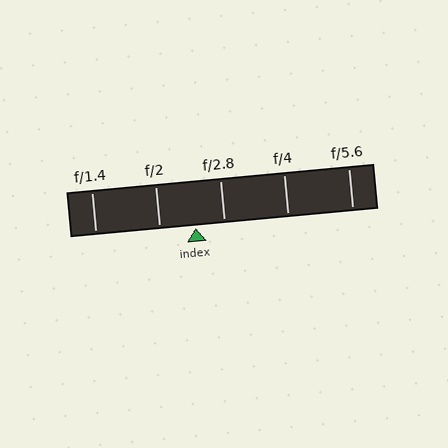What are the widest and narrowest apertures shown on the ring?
The widest aperture shown is f/1.4 and the narrowest is f/5.6.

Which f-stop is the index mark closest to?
The index mark is closest to f/2.8.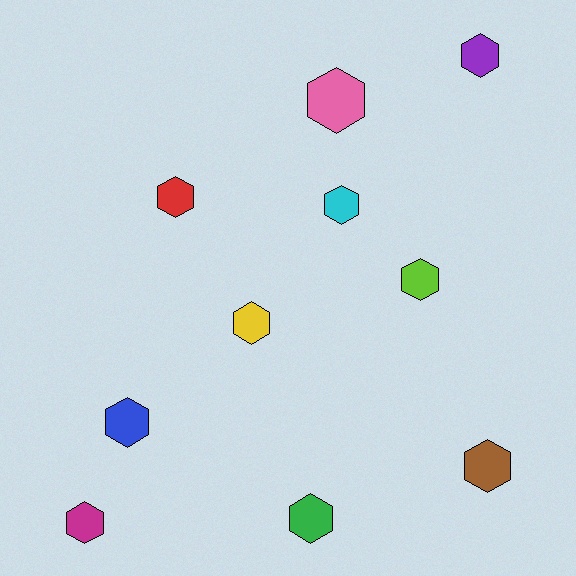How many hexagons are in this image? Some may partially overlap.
There are 10 hexagons.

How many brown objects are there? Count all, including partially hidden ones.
There is 1 brown object.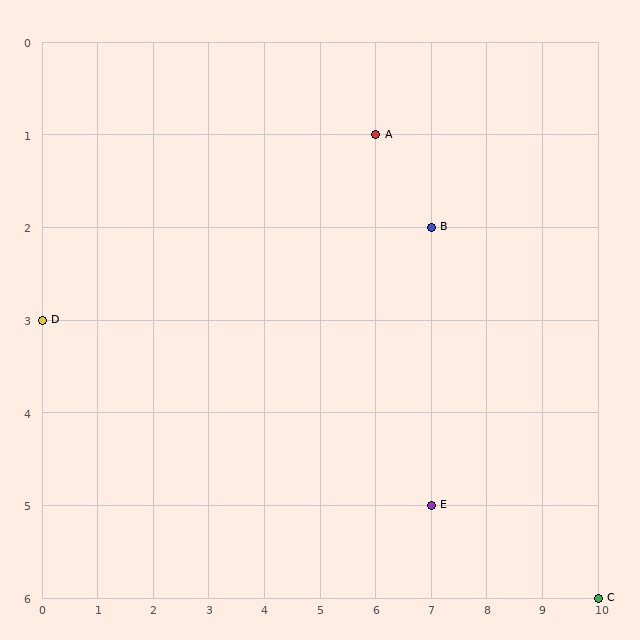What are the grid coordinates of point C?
Point C is at grid coordinates (10, 6).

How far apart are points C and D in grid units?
Points C and D are 10 columns and 3 rows apart (about 10.4 grid units diagonally).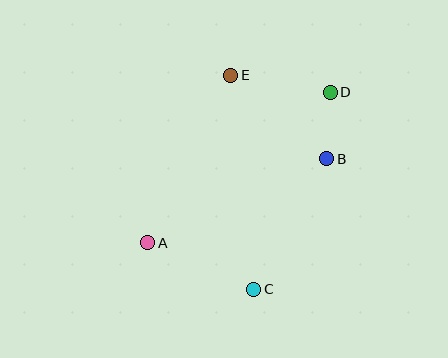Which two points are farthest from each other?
Points A and D are farthest from each other.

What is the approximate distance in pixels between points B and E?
The distance between B and E is approximately 127 pixels.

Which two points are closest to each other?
Points B and D are closest to each other.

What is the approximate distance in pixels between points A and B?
The distance between A and B is approximately 198 pixels.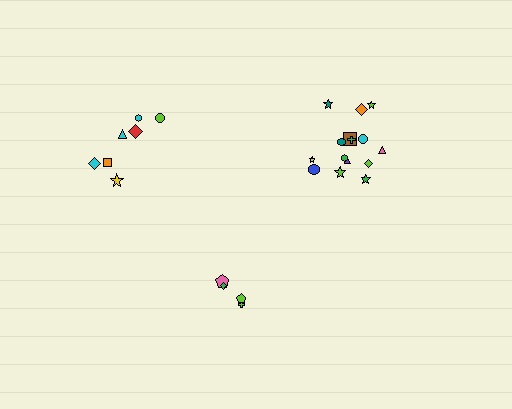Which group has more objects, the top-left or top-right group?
The top-right group.